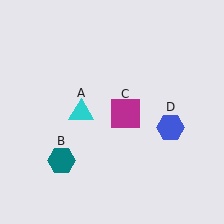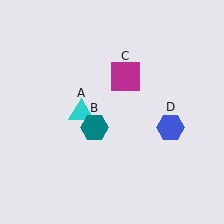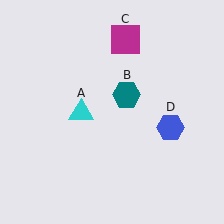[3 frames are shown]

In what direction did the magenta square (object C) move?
The magenta square (object C) moved up.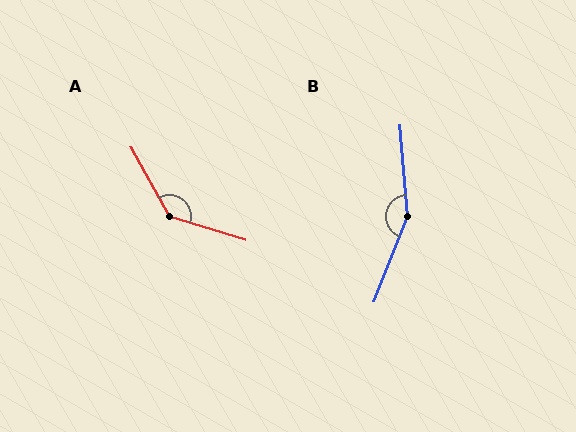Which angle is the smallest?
A, at approximately 136 degrees.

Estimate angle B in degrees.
Approximately 154 degrees.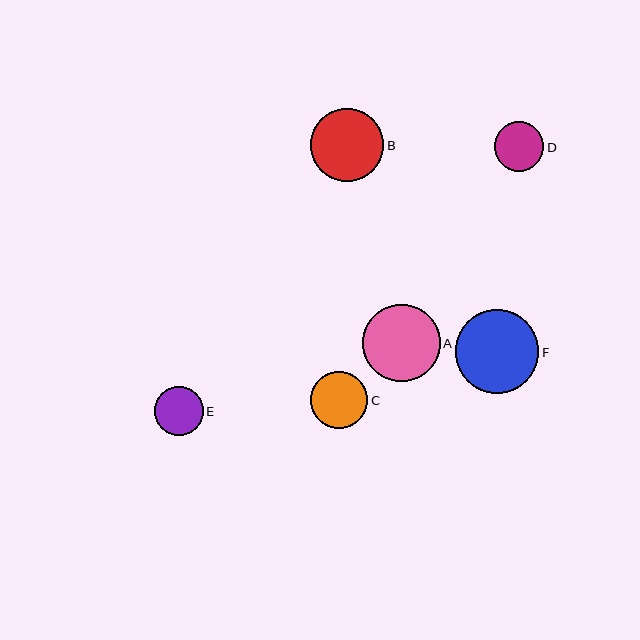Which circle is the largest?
Circle F is the largest with a size of approximately 83 pixels.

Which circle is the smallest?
Circle E is the smallest with a size of approximately 49 pixels.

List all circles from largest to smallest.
From largest to smallest: F, A, B, C, D, E.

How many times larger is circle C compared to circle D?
Circle C is approximately 1.2 times the size of circle D.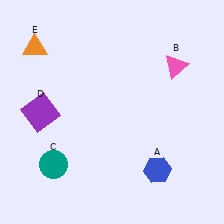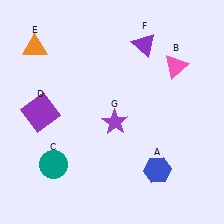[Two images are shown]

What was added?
A purple triangle (F), a purple star (G) were added in Image 2.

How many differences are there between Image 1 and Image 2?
There are 2 differences between the two images.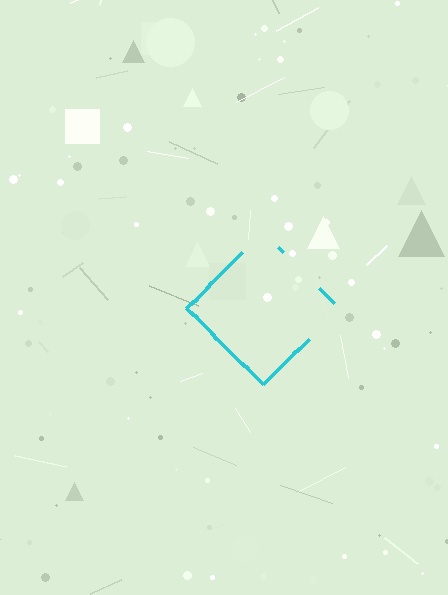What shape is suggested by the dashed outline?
The dashed outline suggests a diamond.